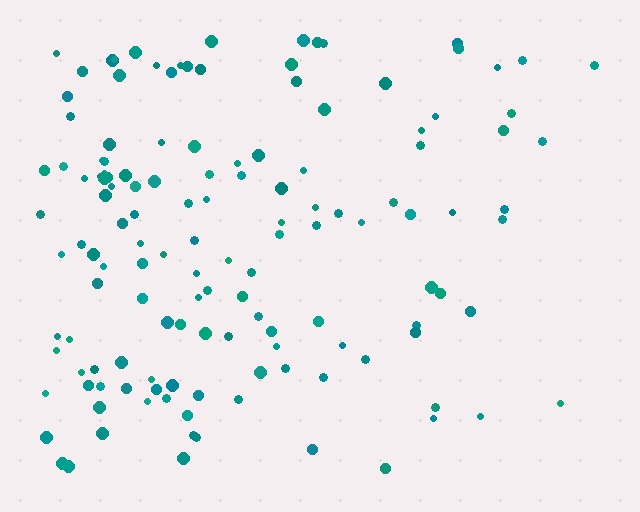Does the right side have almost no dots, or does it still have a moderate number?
Still a moderate number, just noticeably fewer than the left.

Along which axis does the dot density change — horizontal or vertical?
Horizontal.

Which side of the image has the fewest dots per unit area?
The right.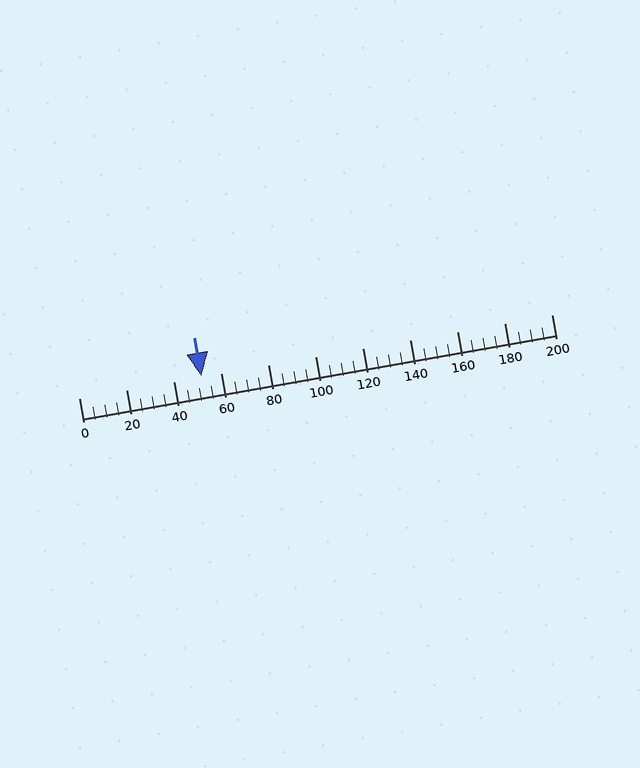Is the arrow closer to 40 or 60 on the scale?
The arrow is closer to 60.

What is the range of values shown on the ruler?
The ruler shows values from 0 to 200.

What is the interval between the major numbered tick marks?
The major tick marks are spaced 20 units apart.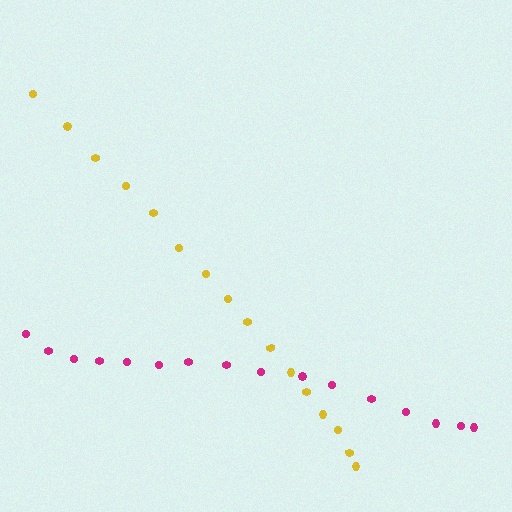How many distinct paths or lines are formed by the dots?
There are 2 distinct paths.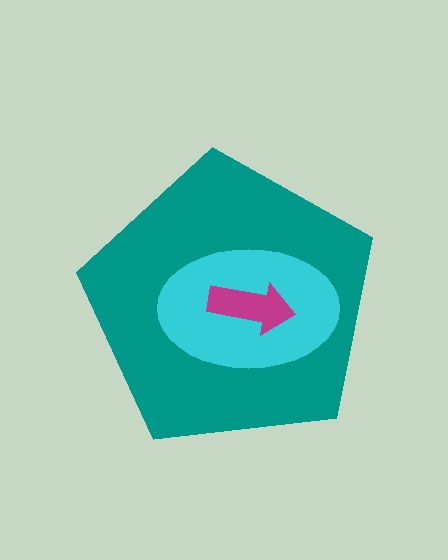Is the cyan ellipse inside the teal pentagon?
Yes.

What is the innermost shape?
The magenta arrow.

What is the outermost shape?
The teal pentagon.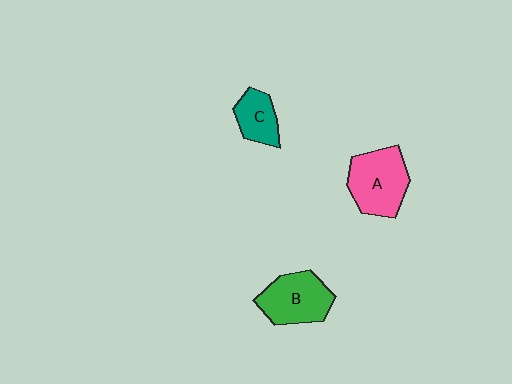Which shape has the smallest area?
Shape C (teal).